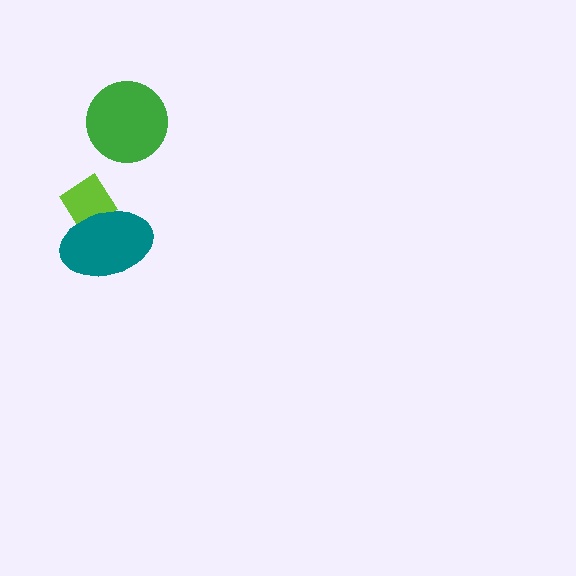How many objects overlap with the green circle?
0 objects overlap with the green circle.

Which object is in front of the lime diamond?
The teal ellipse is in front of the lime diamond.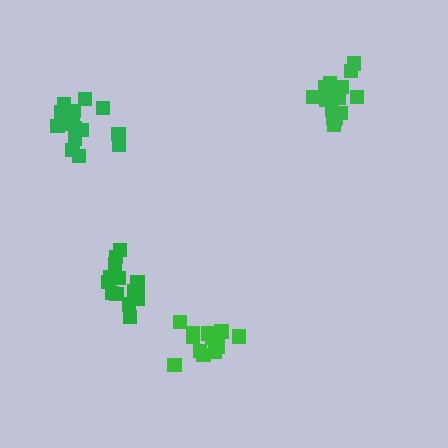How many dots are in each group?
Group 1: 15 dots, Group 2: 18 dots, Group 3: 14 dots, Group 4: 16 dots (63 total).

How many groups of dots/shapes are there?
There are 4 groups.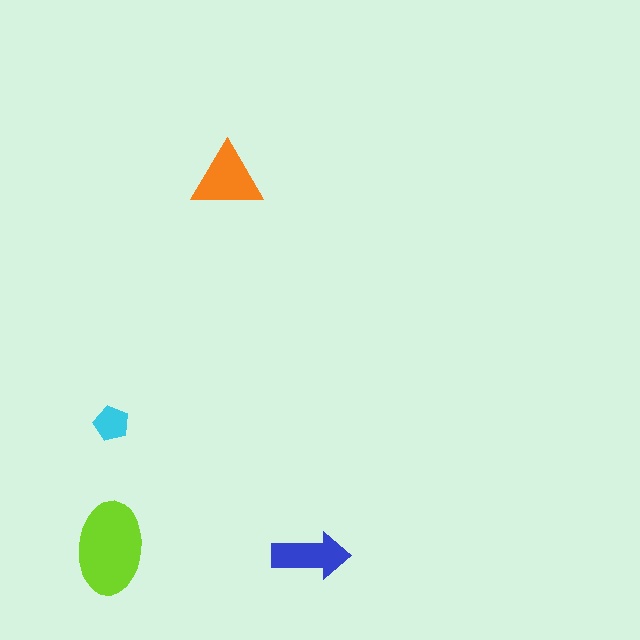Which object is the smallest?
The cyan pentagon.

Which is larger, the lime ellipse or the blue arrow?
The lime ellipse.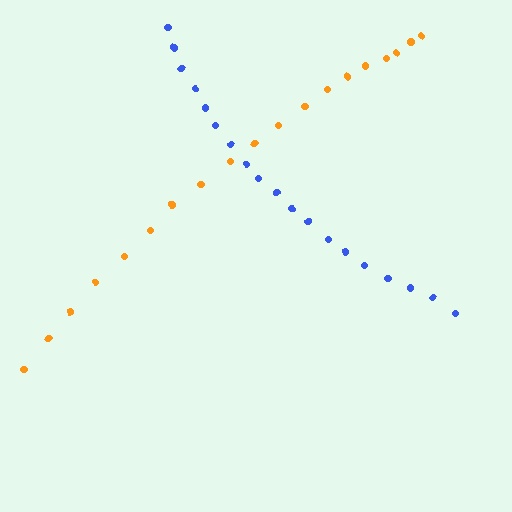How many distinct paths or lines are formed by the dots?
There are 2 distinct paths.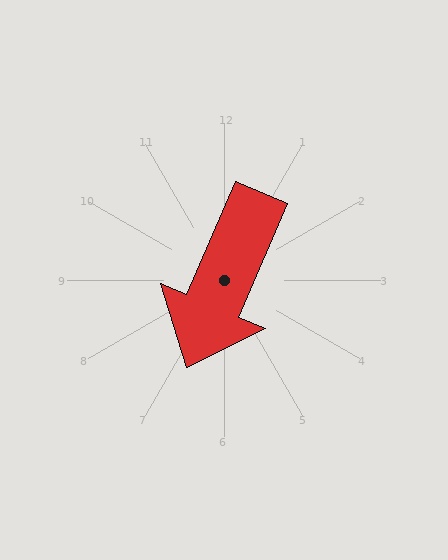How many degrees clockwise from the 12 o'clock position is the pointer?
Approximately 203 degrees.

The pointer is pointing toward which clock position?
Roughly 7 o'clock.